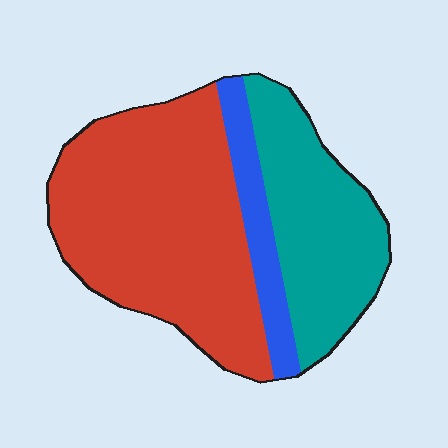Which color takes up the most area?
Red, at roughly 55%.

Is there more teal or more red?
Red.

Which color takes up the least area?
Blue, at roughly 10%.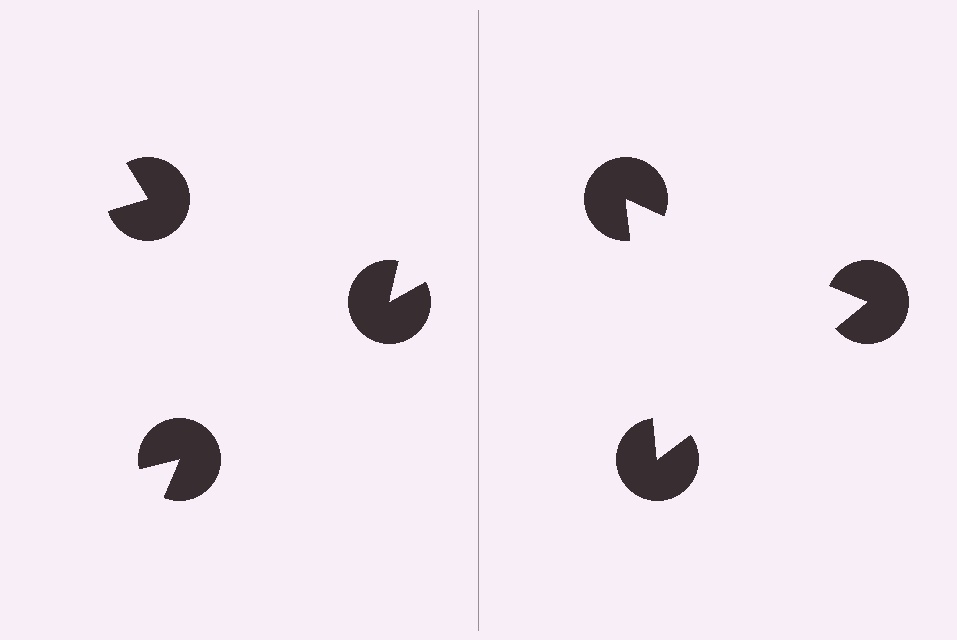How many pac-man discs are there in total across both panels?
6 — 3 on each side.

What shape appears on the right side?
An illusory triangle.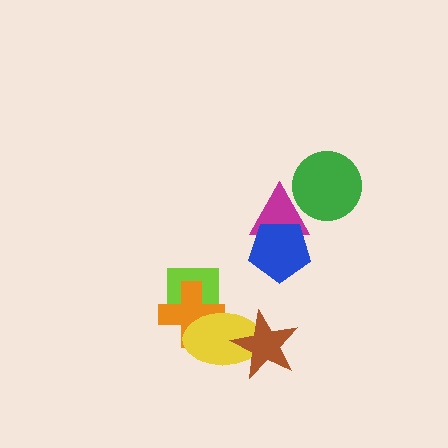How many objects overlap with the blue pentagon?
1 object overlaps with the blue pentagon.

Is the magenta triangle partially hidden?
Yes, it is partially covered by another shape.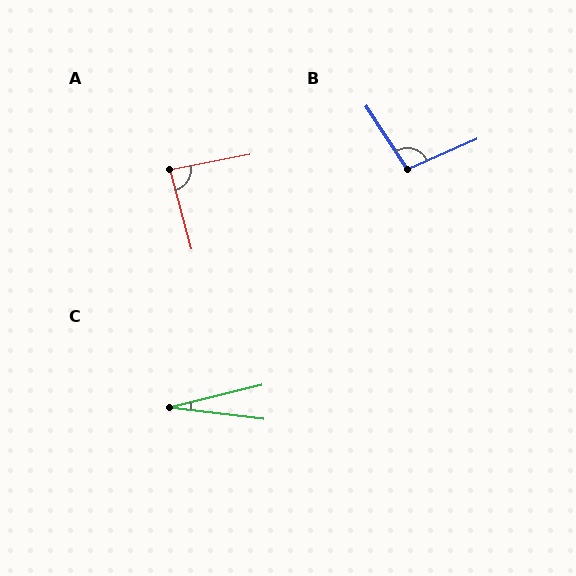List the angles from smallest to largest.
C (21°), A (86°), B (99°).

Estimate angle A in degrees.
Approximately 86 degrees.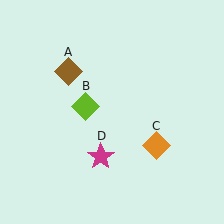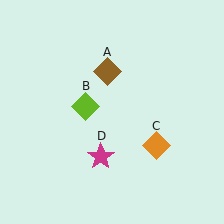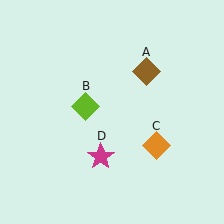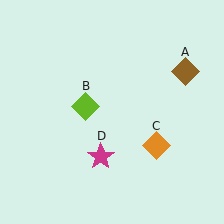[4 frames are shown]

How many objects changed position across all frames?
1 object changed position: brown diamond (object A).